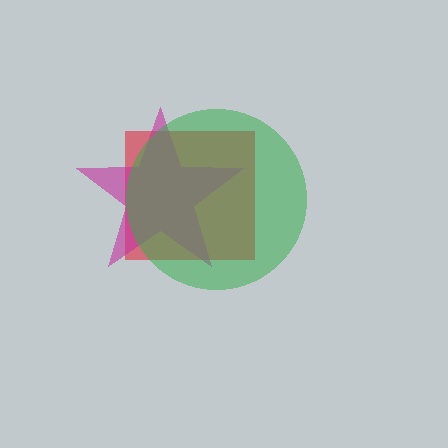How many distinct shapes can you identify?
There are 3 distinct shapes: a red square, a magenta star, a green circle.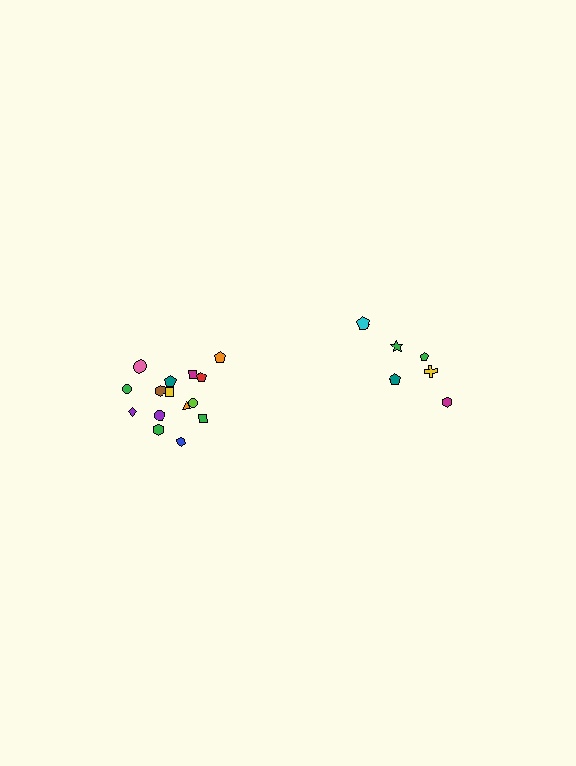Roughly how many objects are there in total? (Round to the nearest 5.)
Roughly 20 objects in total.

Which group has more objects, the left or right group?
The left group.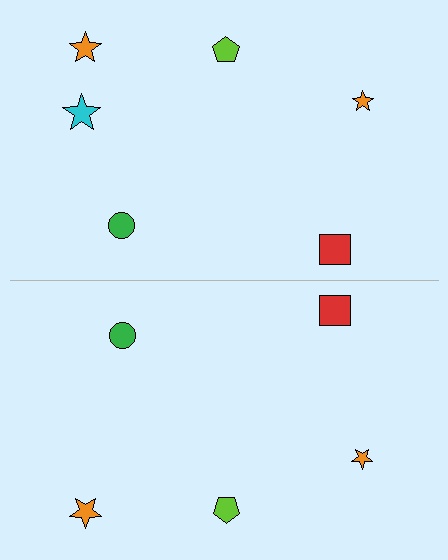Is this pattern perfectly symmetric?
No, the pattern is not perfectly symmetric. A cyan star is missing from the bottom side.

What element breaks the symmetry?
A cyan star is missing from the bottom side.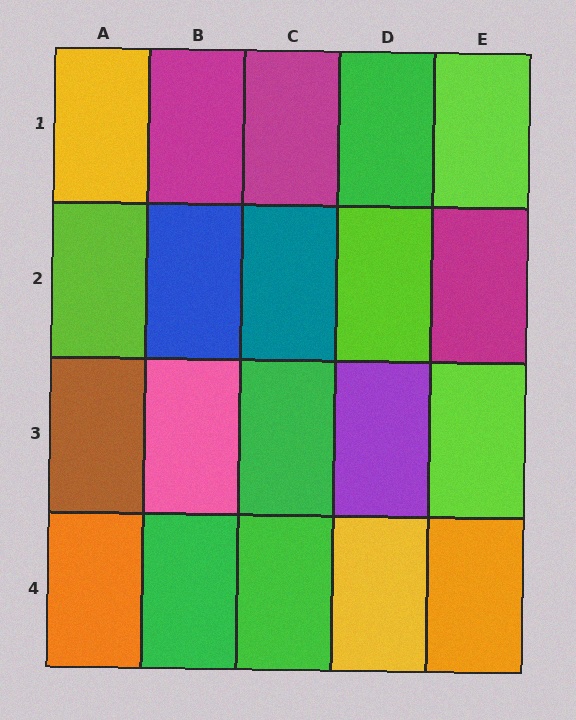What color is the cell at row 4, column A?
Orange.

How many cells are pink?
1 cell is pink.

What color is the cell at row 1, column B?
Magenta.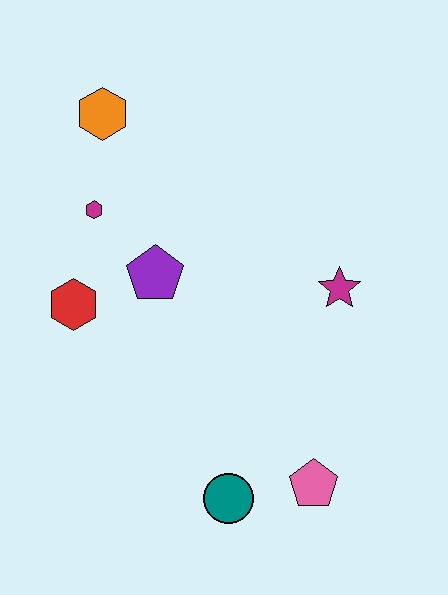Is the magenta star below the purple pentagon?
Yes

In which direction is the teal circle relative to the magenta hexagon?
The teal circle is below the magenta hexagon.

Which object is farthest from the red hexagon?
The pink pentagon is farthest from the red hexagon.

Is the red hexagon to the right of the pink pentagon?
No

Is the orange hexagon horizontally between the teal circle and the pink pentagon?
No